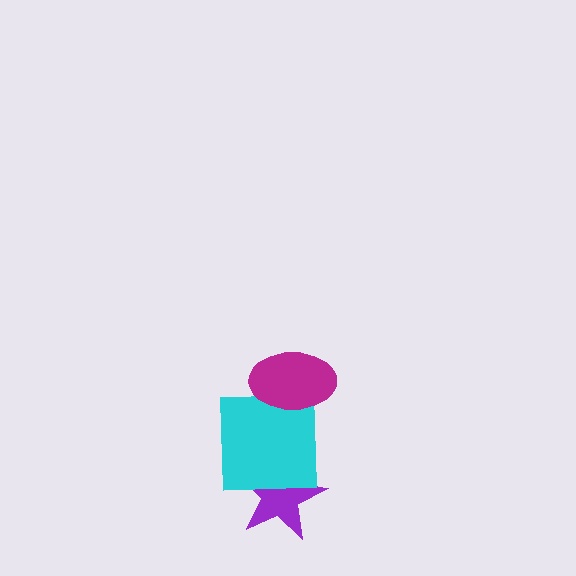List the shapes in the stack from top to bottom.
From top to bottom: the magenta ellipse, the cyan square, the purple star.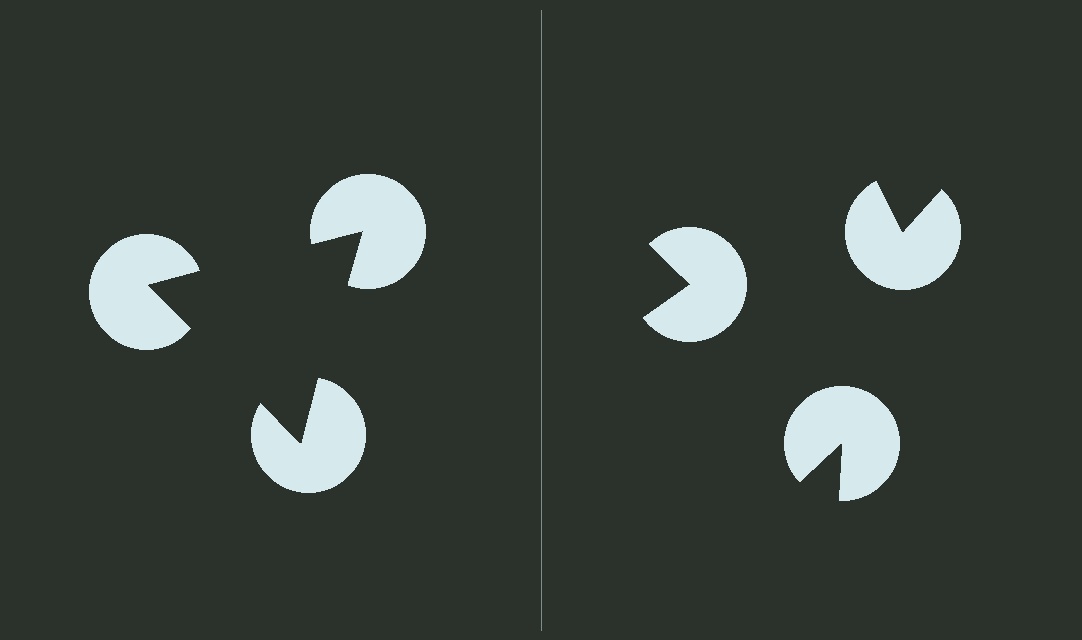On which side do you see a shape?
An illusory triangle appears on the left side. On the right side the wedge cuts are rotated, so no coherent shape forms.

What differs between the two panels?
The pac-man discs are positioned identically on both sides; only the wedge orientations differ. On the left they align to a triangle; on the right they are misaligned.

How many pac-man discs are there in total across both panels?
6 — 3 on each side.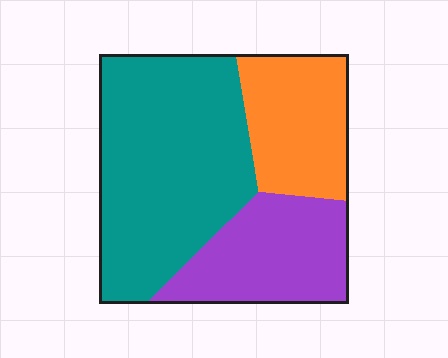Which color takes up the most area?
Teal, at roughly 50%.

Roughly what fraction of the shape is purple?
Purple covers roughly 25% of the shape.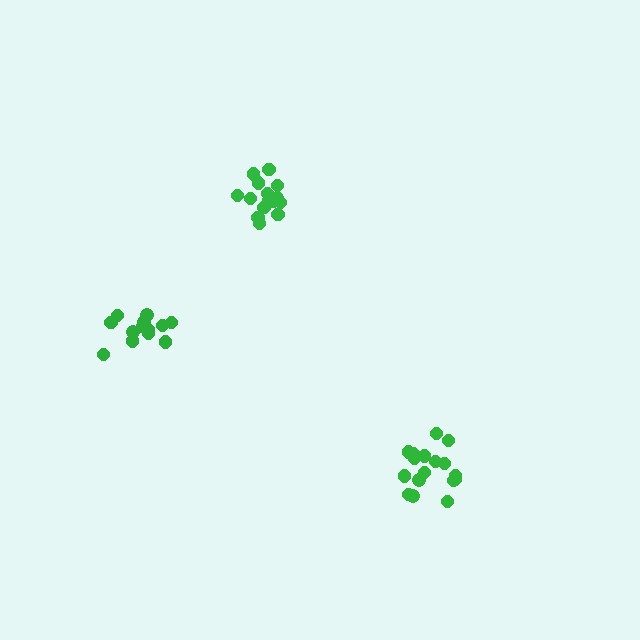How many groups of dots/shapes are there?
There are 3 groups.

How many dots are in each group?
Group 1: 15 dots, Group 2: 17 dots, Group 3: 13 dots (45 total).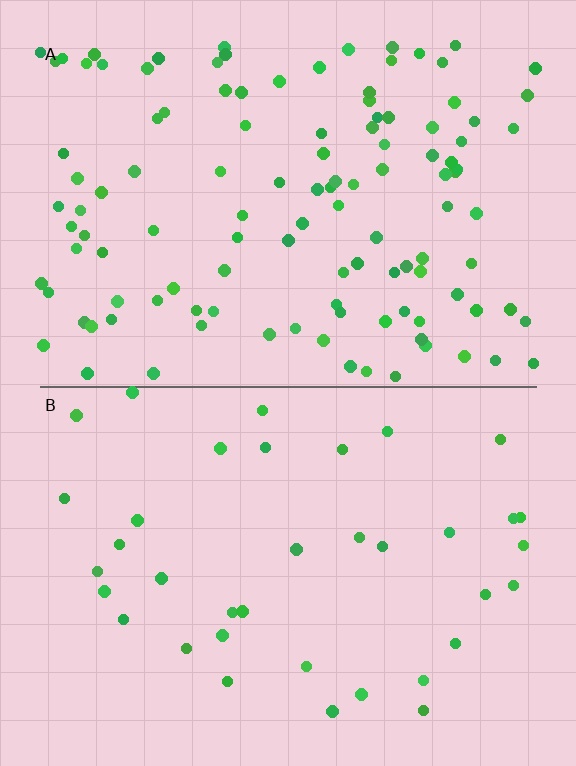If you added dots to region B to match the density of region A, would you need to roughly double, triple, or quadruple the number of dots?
Approximately triple.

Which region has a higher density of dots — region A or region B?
A (the top).